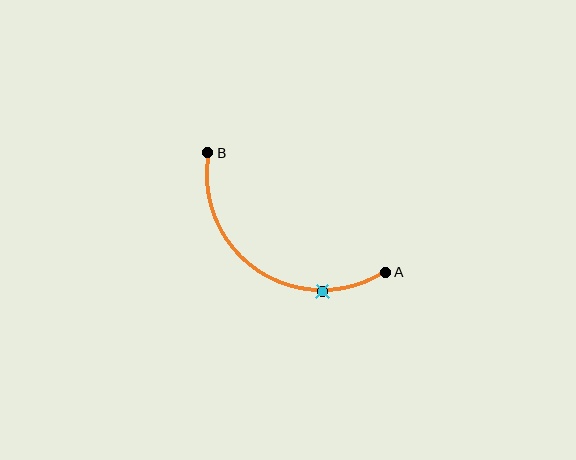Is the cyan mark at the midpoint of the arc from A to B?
No. The cyan mark lies on the arc but is closer to endpoint A. The arc midpoint would be at the point on the curve equidistant along the arc from both A and B.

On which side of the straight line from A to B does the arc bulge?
The arc bulges below and to the left of the straight line connecting A and B.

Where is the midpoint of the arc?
The arc midpoint is the point on the curve farthest from the straight line joining A and B. It sits below and to the left of that line.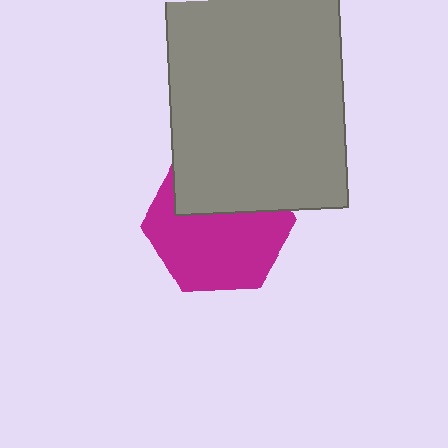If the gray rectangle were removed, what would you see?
You would see the complete magenta hexagon.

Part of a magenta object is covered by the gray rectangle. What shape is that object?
It is a hexagon.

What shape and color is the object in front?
The object in front is a gray rectangle.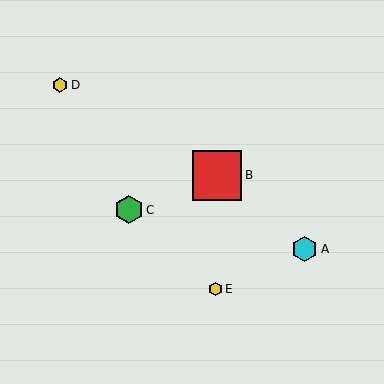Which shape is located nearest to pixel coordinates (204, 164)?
The red square (labeled B) at (217, 175) is nearest to that location.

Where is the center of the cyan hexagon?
The center of the cyan hexagon is at (305, 249).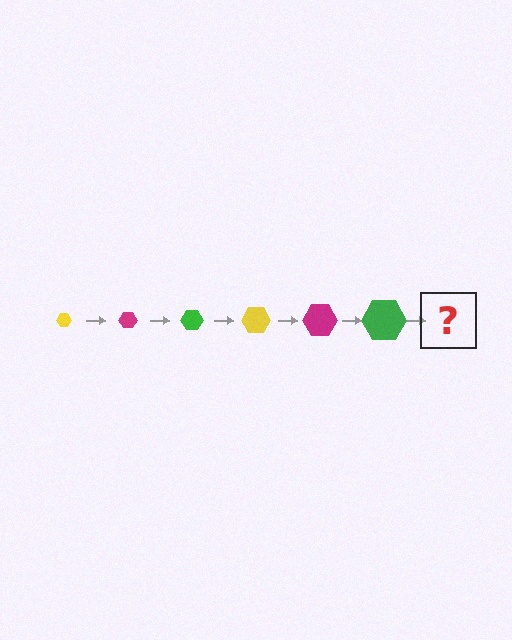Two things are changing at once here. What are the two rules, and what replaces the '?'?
The two rules are that the hexagon grows larger each step and the color cycles through yellow, magenta, and green. The '?' should be a yellow hexagon, larger than the previous one.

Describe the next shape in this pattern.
It should be a yellow hexagon, larger than the previous one.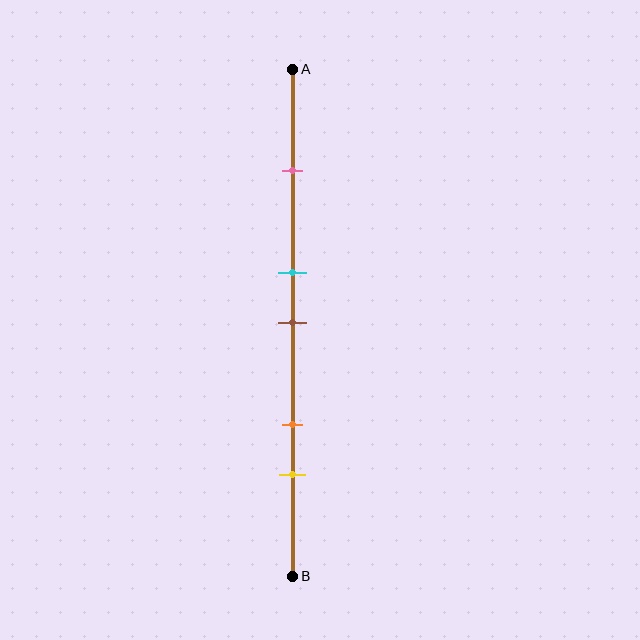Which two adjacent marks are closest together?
The cyan and brown marks are the closest adjacent pair.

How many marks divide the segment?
There are 5 marks dividing the segment.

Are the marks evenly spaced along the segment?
No, the marks are not evenly spaced.